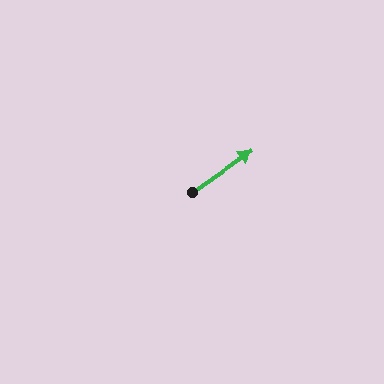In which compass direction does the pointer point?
Northeast.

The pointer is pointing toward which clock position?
Roughly 2 o'clock.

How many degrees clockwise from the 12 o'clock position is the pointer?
Approximately 56 degrees.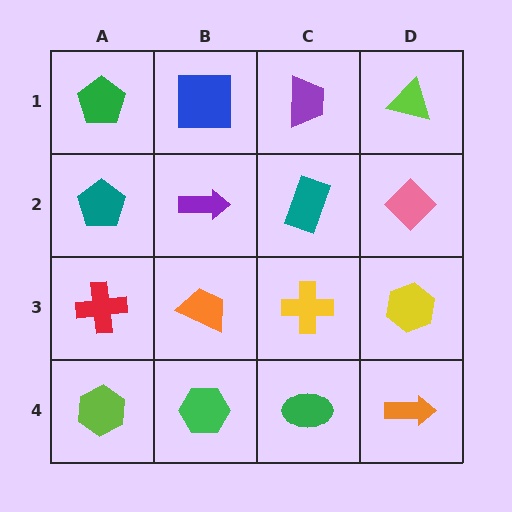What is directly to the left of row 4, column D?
A green ellipse.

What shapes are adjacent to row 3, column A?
A teal pentagon (row 2, column A), a lime hexagon (row 4, column A), an orange trapezoid (row 3, column B).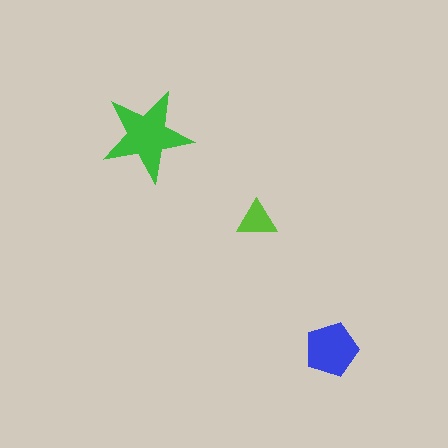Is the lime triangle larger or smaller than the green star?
Smaller.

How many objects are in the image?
There are 3 objects in the image.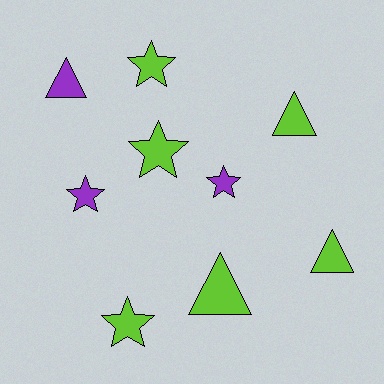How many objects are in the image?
There are 9 objects.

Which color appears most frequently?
Lime, with 6 objects.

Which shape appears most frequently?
Star, with 5 objects.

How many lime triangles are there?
There are 3 lime triangles.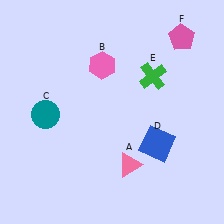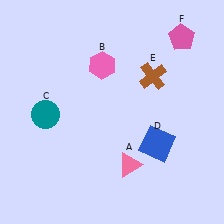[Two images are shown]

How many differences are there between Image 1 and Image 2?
There is 1 difference between the two images.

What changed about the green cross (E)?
In Image 1, E is green. In Image 2, it changed to brown.